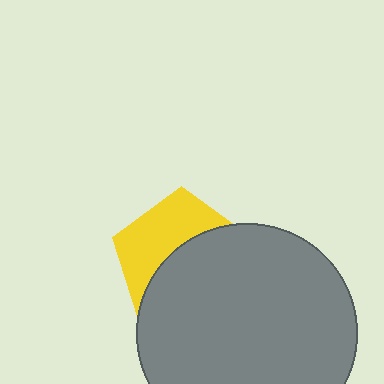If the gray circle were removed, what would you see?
You would see the complete yellow pentagon.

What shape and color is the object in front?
The object in front is a gray circle.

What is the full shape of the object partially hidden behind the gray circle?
The partially hidden object is a yellow pentagon.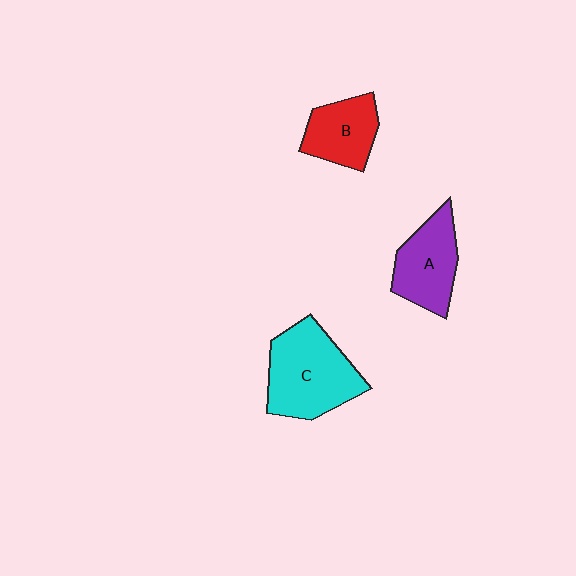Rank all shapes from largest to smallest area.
From largest to smallest: C (cyan), A (purple), B (red).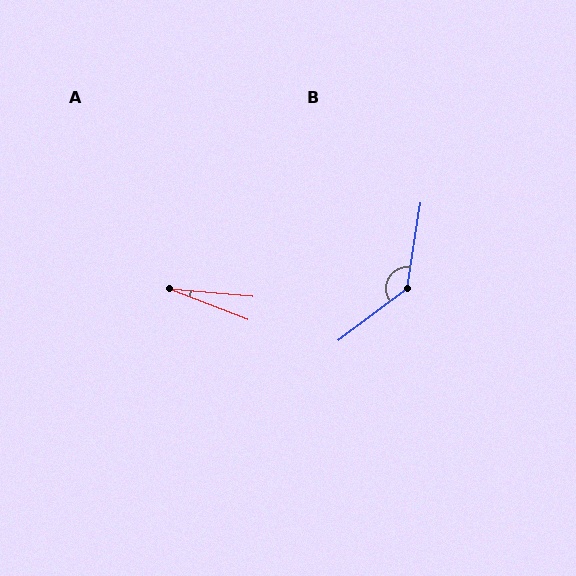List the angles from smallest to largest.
A (16°), B (136°).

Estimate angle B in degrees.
Approximately 136 degrees.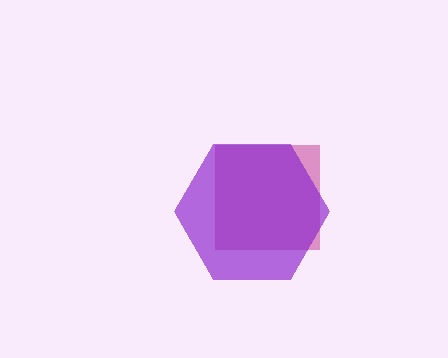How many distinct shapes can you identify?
There are 2 distinct shapes: a magenta square, a purple hexagon.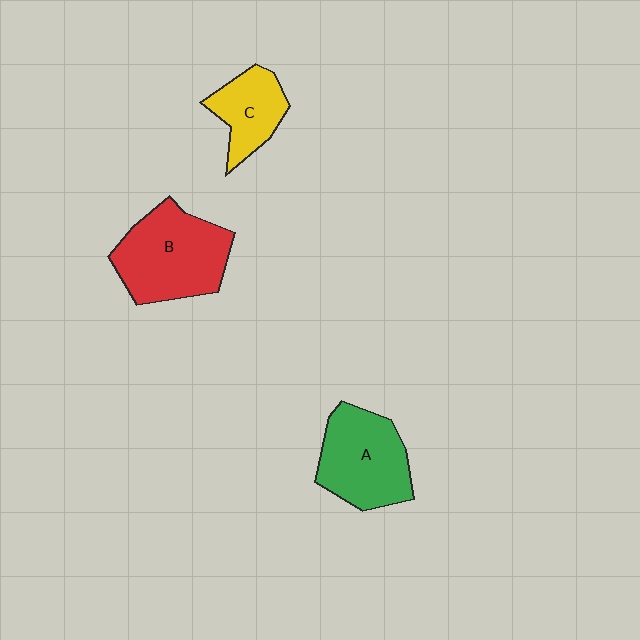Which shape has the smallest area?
Shape C (yellow).